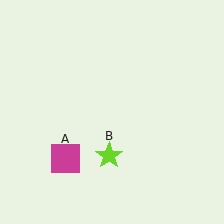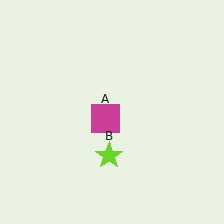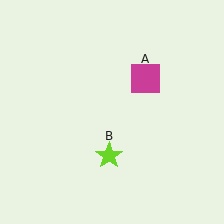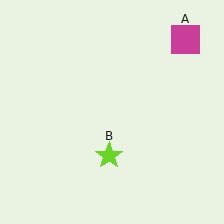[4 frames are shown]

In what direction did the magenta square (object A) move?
The magenta square (object A) moved up and to the right.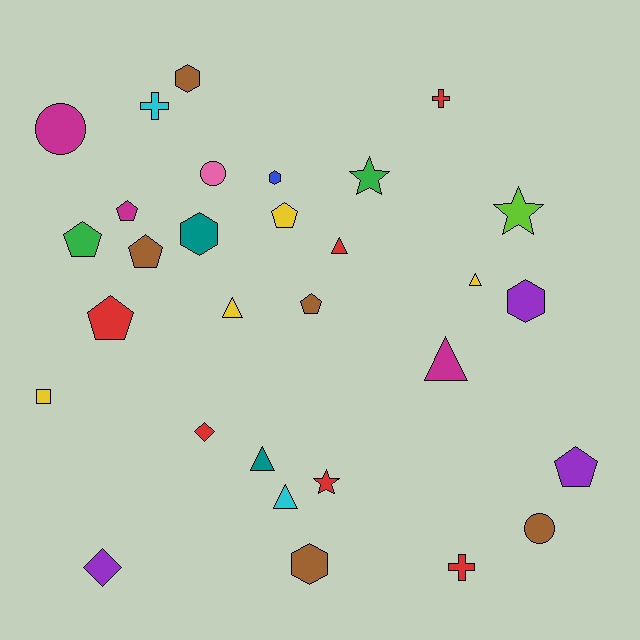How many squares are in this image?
There is 1 square.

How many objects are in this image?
There are 30 objects.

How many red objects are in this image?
There are 6 red objects.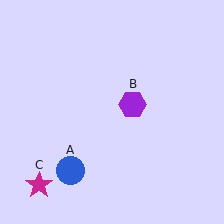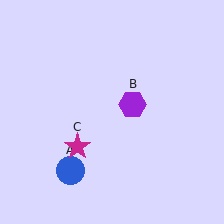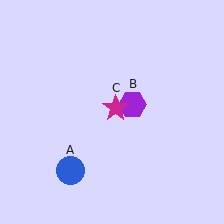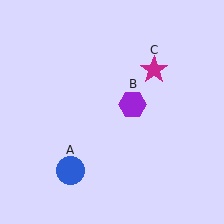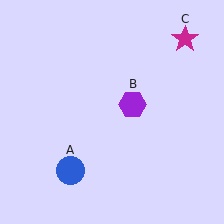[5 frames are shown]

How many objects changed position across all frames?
1 object changed position: magenta star (object C).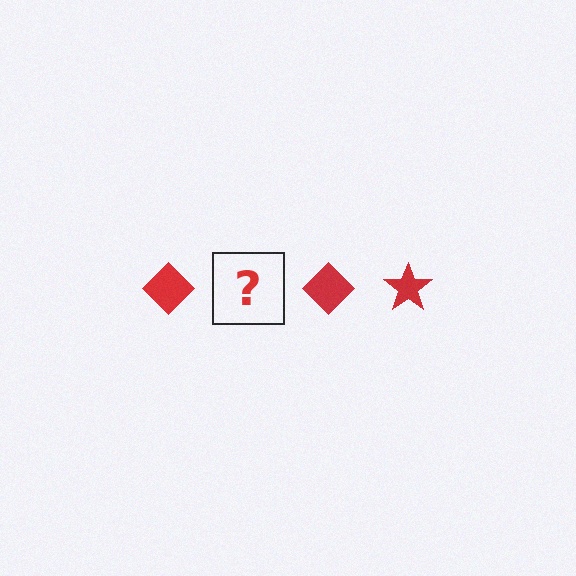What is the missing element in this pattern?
The missing element is a red star.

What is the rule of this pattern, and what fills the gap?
The rule is that the pattern cycles through diamond, star shapes in red. The gap should be filled with a red star.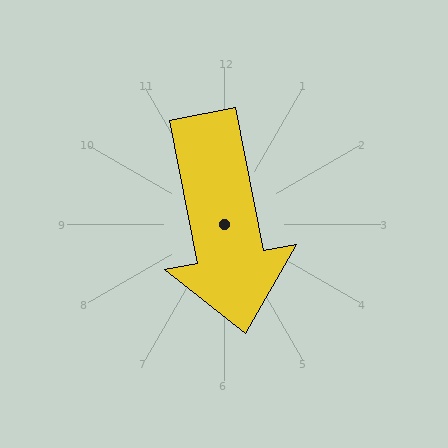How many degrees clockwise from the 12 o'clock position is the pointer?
Approximately 169 degrees.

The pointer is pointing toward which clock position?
Roughly 6 o'clock.